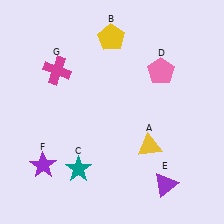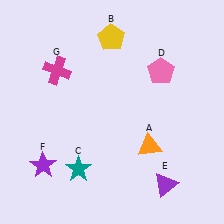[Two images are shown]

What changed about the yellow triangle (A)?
In Image 1, A is yellow. In Image 2, it changed to orange.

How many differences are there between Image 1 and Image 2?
There is 1 difference between the two images.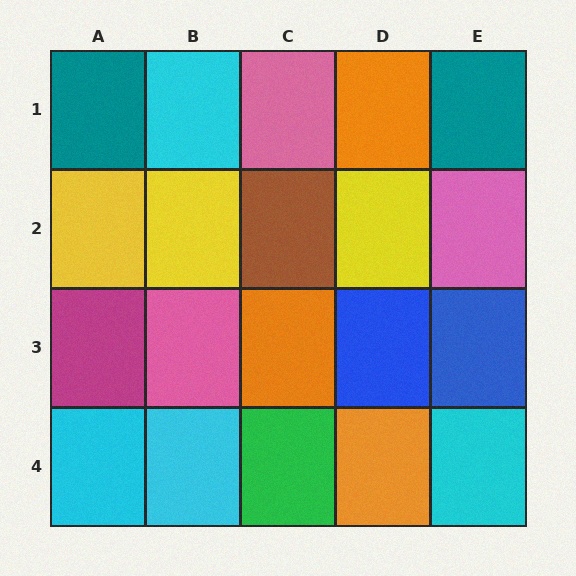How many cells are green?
1 cell is green.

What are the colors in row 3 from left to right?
Magenta, pink, orange, blue, blue.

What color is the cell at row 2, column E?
Pink.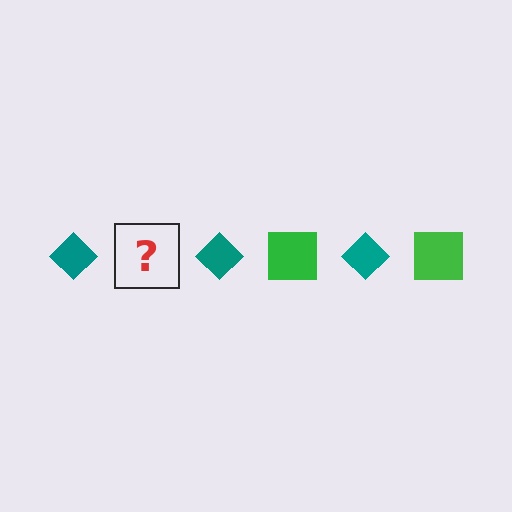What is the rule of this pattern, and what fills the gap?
The rule is that the pattern alternates between teal diamond and green square. The gap should be filled with a green square.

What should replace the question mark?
The question mark should be replaced with a green square.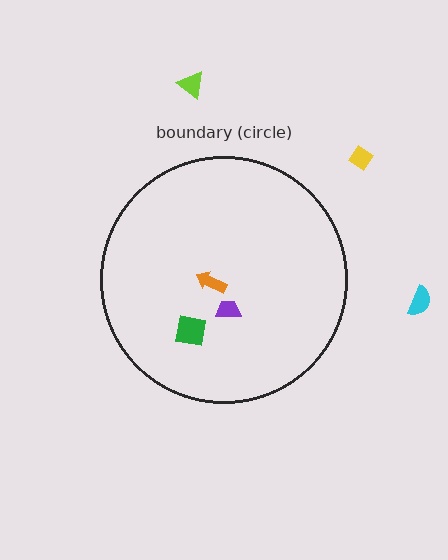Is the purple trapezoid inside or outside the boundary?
Inside.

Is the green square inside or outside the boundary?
Inside.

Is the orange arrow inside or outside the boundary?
Inside.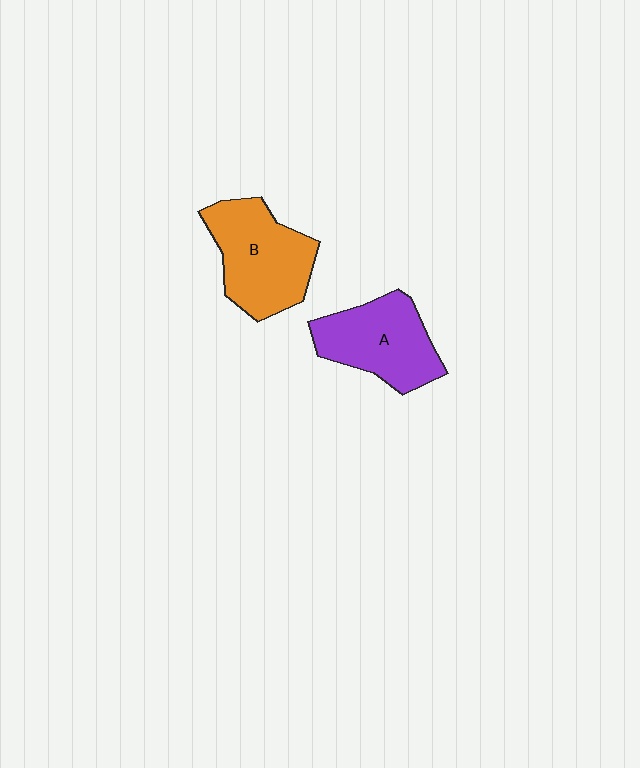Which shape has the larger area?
Shape B (orange).